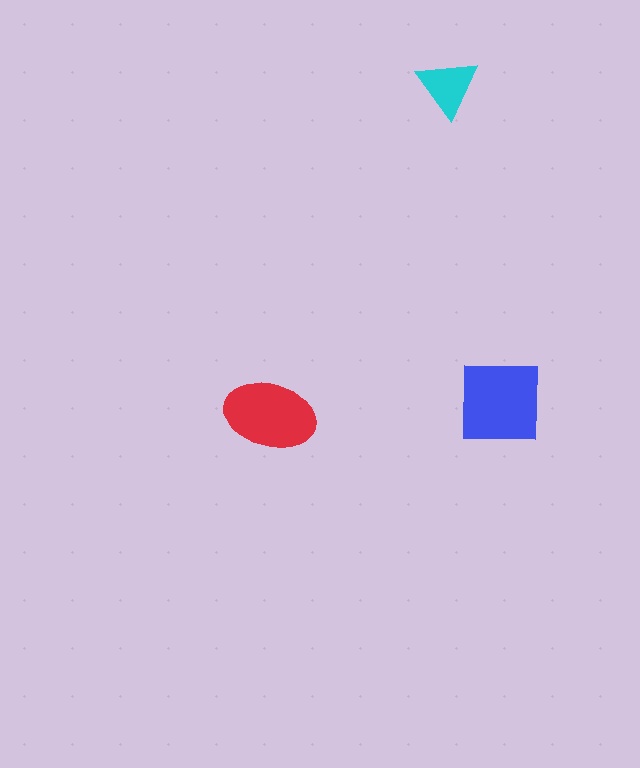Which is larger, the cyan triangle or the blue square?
The blue square.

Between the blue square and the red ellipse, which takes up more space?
The blue square.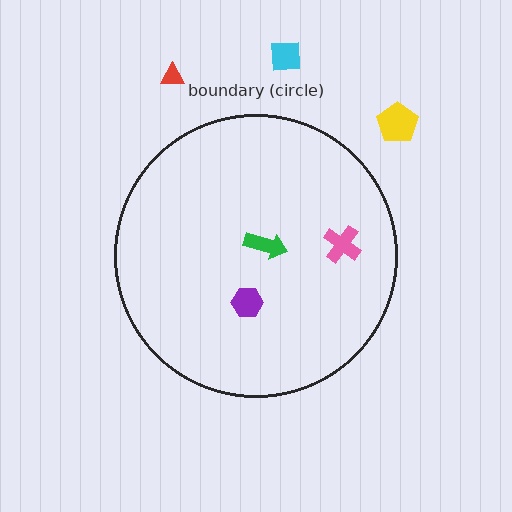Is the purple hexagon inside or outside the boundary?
Inside.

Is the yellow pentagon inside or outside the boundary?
Outside.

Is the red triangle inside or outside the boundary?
Outside.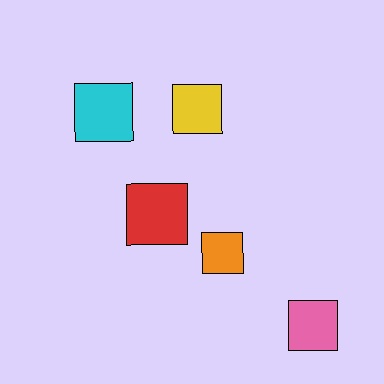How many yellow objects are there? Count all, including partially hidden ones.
There is 1 yellow object.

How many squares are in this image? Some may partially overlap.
There are 5 squares.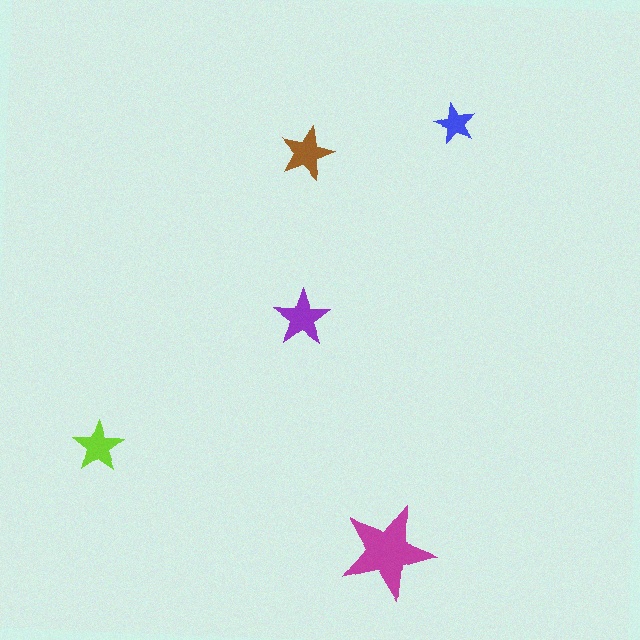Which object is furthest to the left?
The lime star is leftmost.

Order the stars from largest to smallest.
the magenta one, the purple one, the brown one, the lime one, the blue one.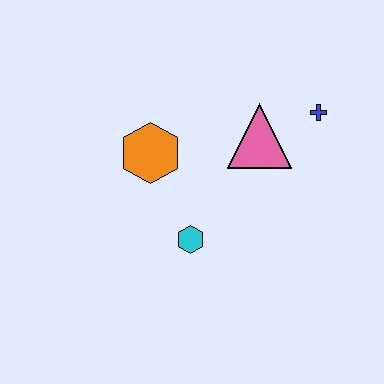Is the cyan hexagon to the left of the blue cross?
Yes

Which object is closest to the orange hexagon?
The cyan hexagon is closest to the orange hexagon.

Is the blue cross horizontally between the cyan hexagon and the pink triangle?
No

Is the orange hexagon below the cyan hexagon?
No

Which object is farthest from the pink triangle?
The cyan hexagon is farthest from the pink triangle.